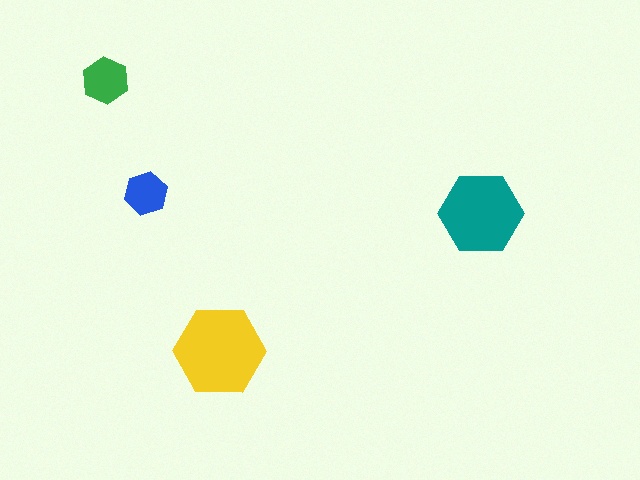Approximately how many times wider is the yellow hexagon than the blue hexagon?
About 2 times wider.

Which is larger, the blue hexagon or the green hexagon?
The green one.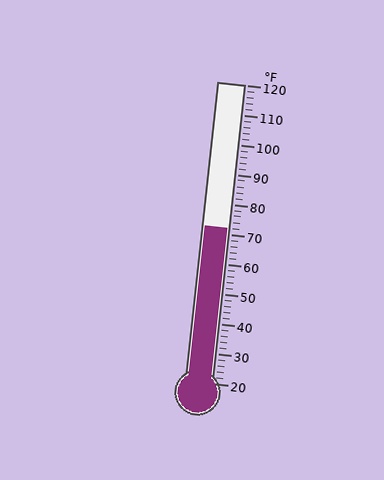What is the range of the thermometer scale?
The thermometer scale ranges from 20°F to 120°F.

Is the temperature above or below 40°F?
The temperature is above 40°F.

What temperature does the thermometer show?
The thermometer shows approximately 72°F.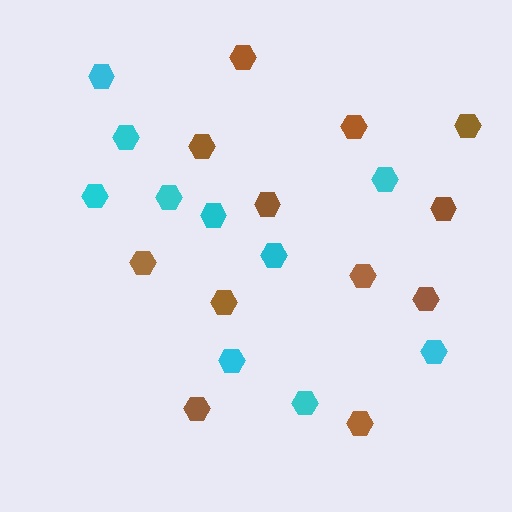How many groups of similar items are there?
There are 2 groups: one group of brown hexagons (12) and one group of cyan hexagons (10).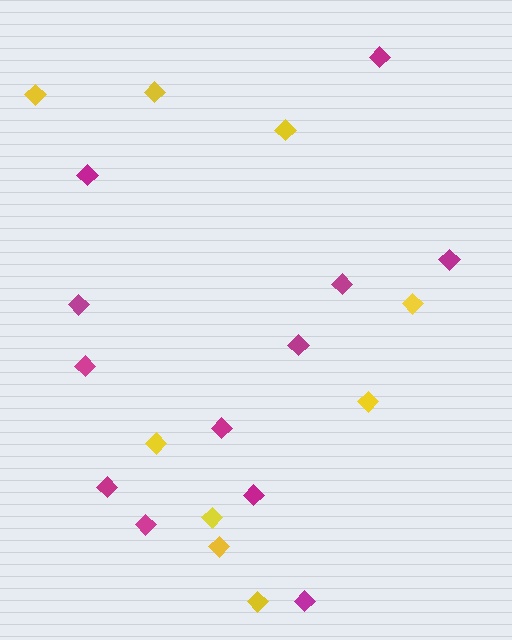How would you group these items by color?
There are 2 groups: one group of yellow diamonds (9) and one group of magenta diamonds (12).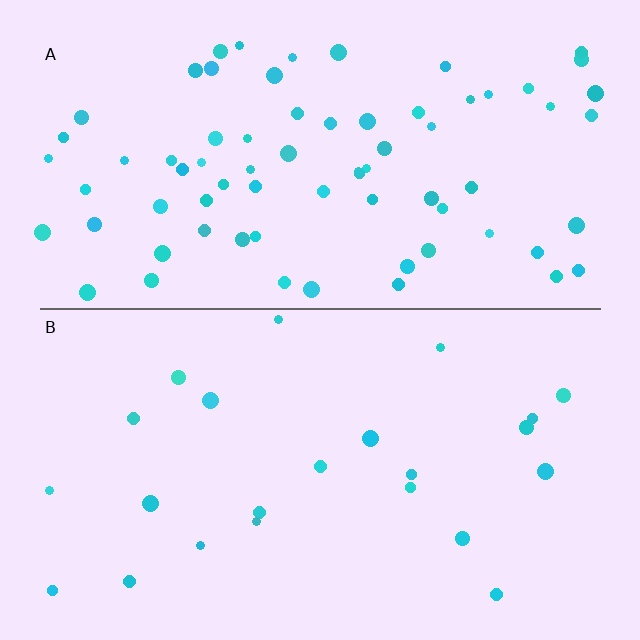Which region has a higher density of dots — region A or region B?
A (the top).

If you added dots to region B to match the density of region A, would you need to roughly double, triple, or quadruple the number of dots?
Approximately triple.